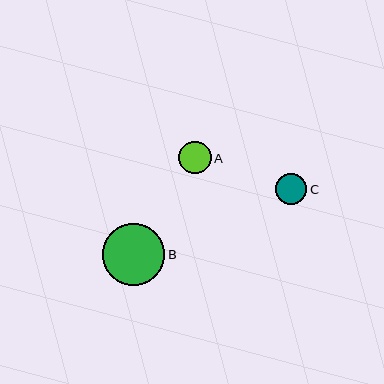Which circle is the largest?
Circle B is the largest with a size of approximately 62 pixels.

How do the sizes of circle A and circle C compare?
Circle A and circle C are approximately the same size.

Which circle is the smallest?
Circle C is the smallest with a size of approximately 31 pixels.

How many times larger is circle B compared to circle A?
Circle B is approximately 1.9 times the size of circle A.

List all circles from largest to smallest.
From largest to smallest: B, A, C.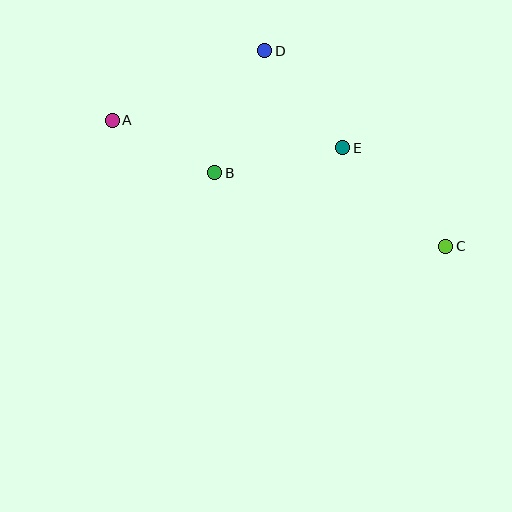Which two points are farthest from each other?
Points A and C are farthest from each other.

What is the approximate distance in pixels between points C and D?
The distance between C and D is approximately 267 pixels.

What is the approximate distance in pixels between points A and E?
The distance between A and E is approximately 232 pixels.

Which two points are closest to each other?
Points A and B are closest to each other.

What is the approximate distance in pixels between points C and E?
The distance between C and E is approximately 143 pixels.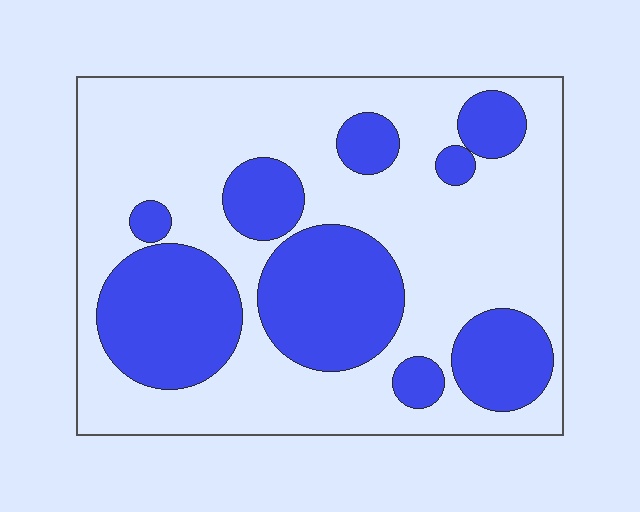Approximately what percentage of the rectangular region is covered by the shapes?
Approximately 35%.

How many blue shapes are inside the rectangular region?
9.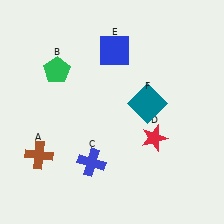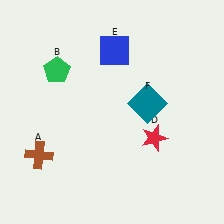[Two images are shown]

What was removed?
The blue cross (C) was removed in Image 2.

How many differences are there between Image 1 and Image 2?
There is 1 difference between the two images.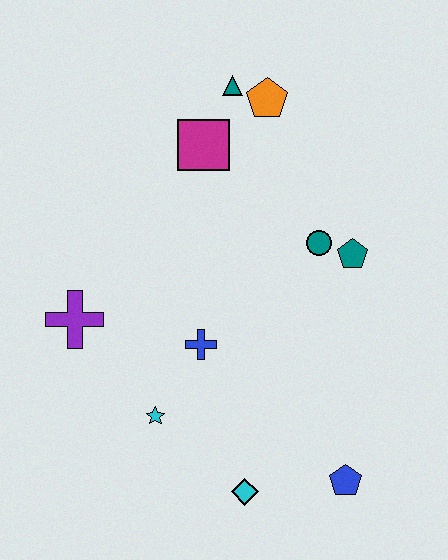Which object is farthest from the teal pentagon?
The purple cross is farthest from the teal pentagon.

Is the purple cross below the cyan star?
No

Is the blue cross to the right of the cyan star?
Yes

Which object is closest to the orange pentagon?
The teal triangle is closest to the orange pentagon.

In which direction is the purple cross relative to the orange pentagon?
The purple cross is below the orange pentagon.